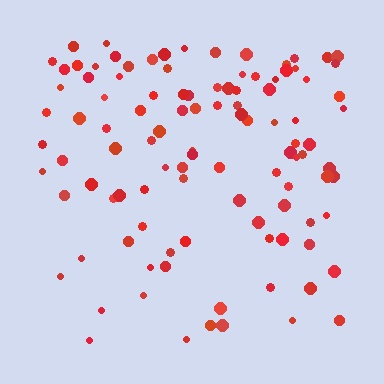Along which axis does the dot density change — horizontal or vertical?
Vertical.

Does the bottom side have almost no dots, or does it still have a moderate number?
Still a moderate number, just noticeably fewer than the top.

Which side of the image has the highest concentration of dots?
The top.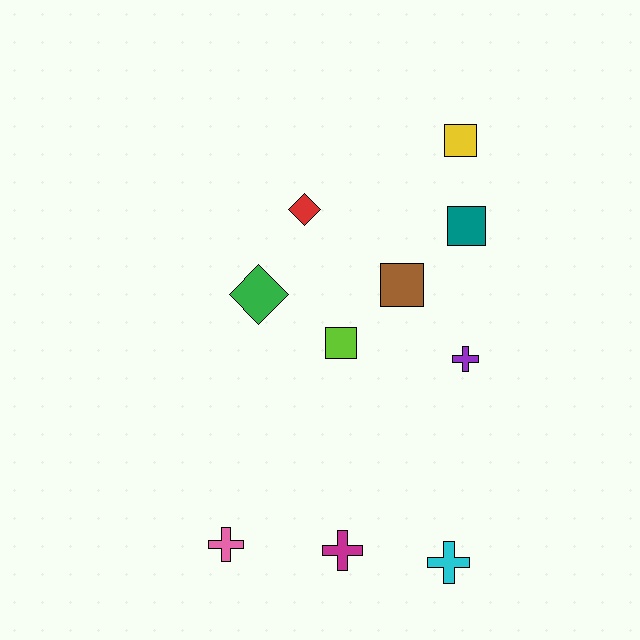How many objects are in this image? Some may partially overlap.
There are 10 objects.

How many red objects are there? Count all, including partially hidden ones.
There is 1 red object.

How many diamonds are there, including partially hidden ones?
There are 2 diamonds.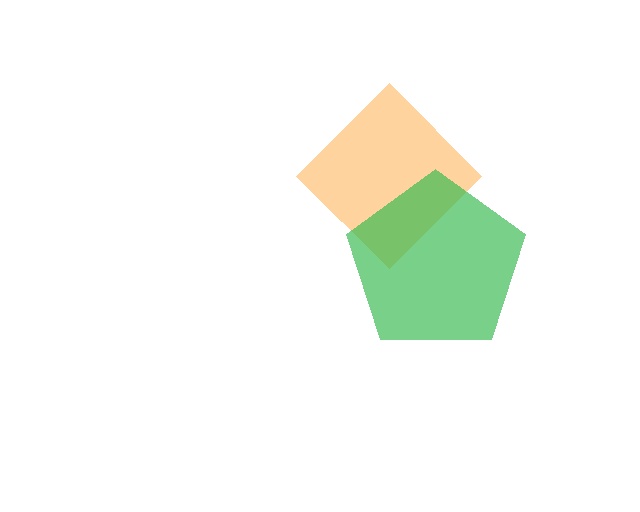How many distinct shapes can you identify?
There are 2 distinct shapes: an orange diamond, a green pentagon.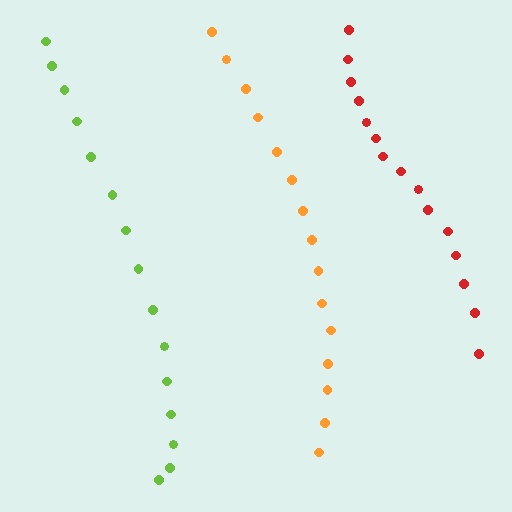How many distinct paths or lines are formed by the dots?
There are 3 distinct paths.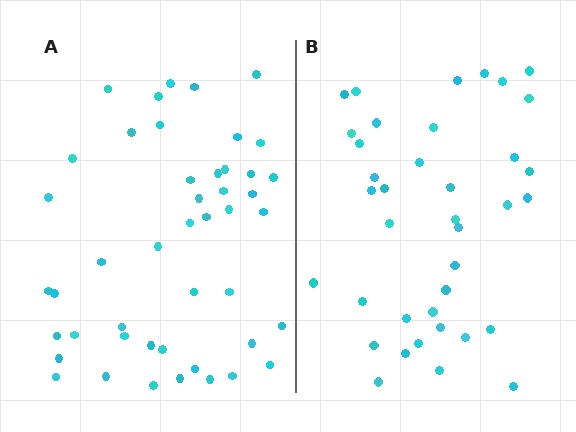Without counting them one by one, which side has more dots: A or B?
Region A (the left region) has more dots.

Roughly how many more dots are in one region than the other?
Region A has roughly 8 or so more dots than region B.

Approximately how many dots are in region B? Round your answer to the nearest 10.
About 40 dots. (The exact count is 38, which rounds to 40.)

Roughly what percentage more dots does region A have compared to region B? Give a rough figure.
About 20% more.